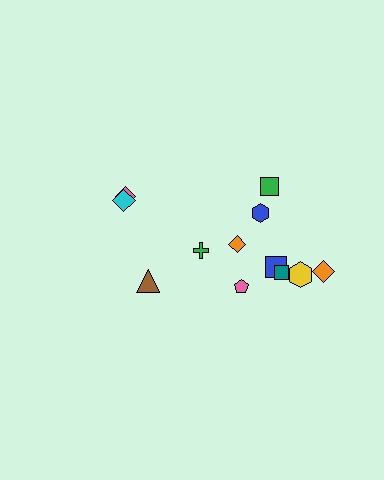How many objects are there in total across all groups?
There are 12 objects.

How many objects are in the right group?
There are 8 objects.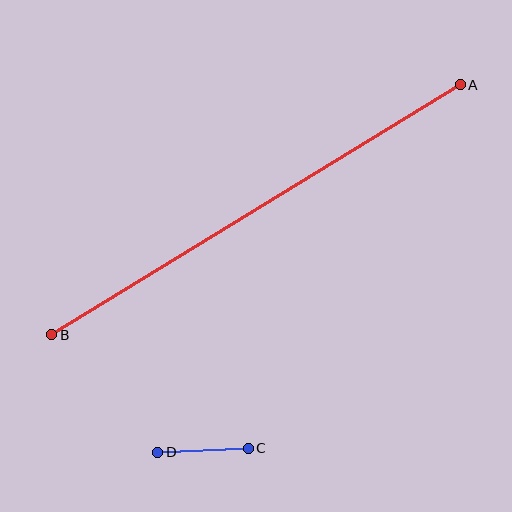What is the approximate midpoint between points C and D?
The midpoint is at approximately (203, 450) pixels.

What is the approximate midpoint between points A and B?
The midpoint is at approximately (256, 210) pixels.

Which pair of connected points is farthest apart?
Points A and B are farthest apart.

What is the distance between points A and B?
The distance is approximately 479 pixels.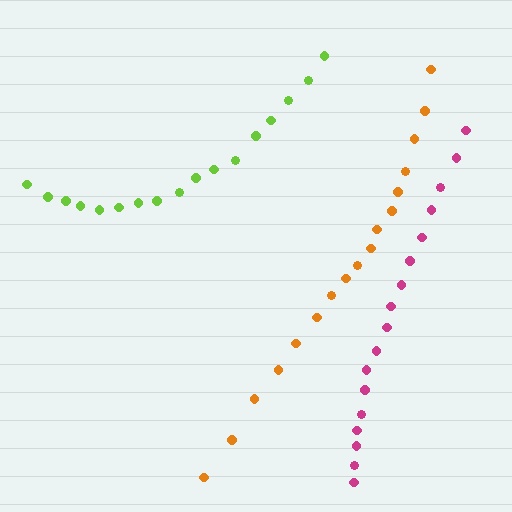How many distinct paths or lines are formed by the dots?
There are 3 distinct paths.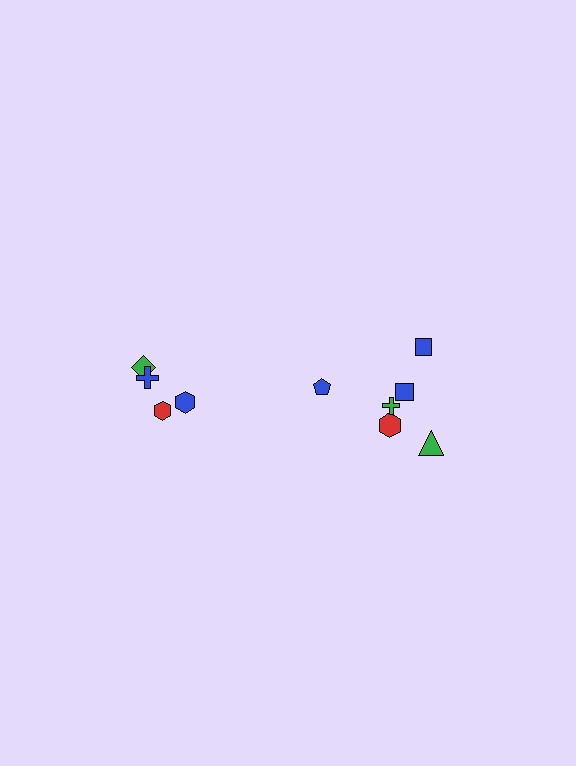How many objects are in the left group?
There are 4 objects.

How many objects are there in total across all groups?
There are 10 objects.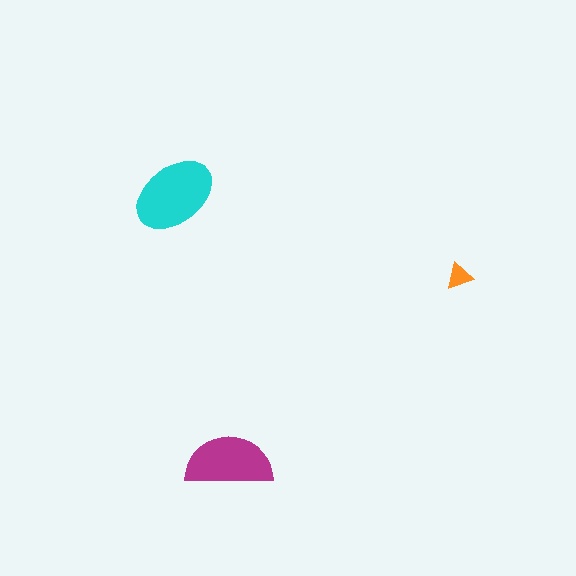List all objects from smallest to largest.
The orange triangle, the magenta semicircle, the cyan ellipse.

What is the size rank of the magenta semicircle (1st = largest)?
2nd.